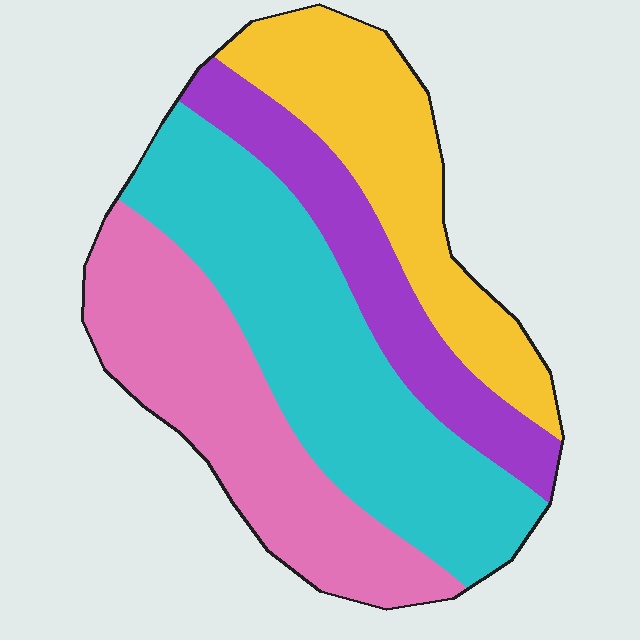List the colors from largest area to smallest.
From largest to smallest: cyan, pink, yellow, purple.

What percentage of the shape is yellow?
Yellow covers 22% of the shape.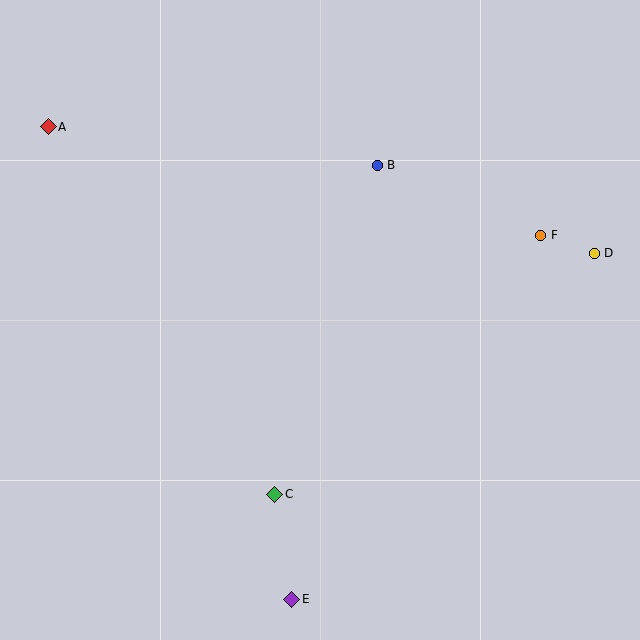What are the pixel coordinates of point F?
Point F is at (541, 235).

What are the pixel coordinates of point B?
Point B is at (377, 165).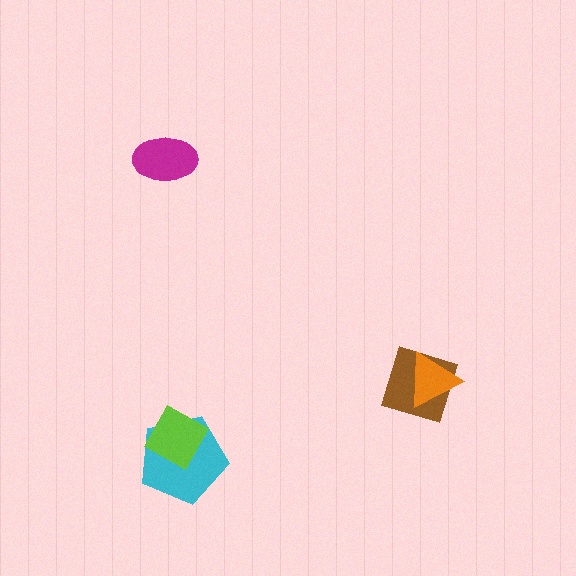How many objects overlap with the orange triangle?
1 object overlaps with the orange triangle.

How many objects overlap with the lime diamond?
1 object overlaps with the lime diamond.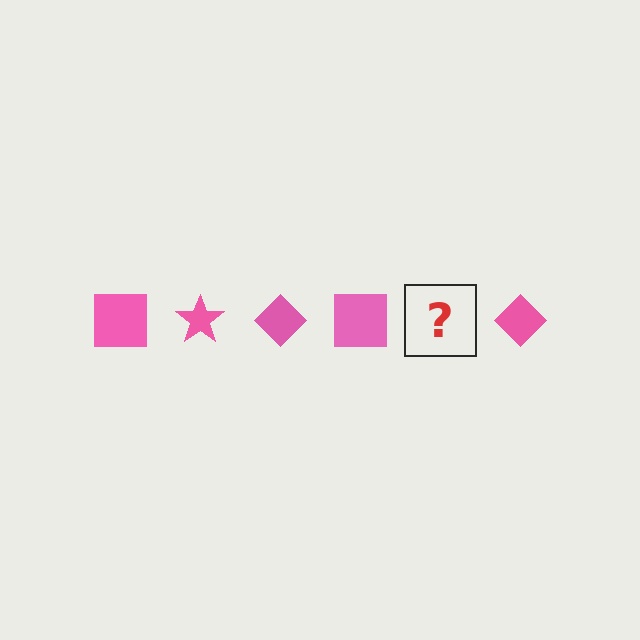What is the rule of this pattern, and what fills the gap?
The rule is that the pattern cycles through square, star, diamond shapes in pink. The gap should be filled with a pink star.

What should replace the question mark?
The question mark should be replaced with a pink star.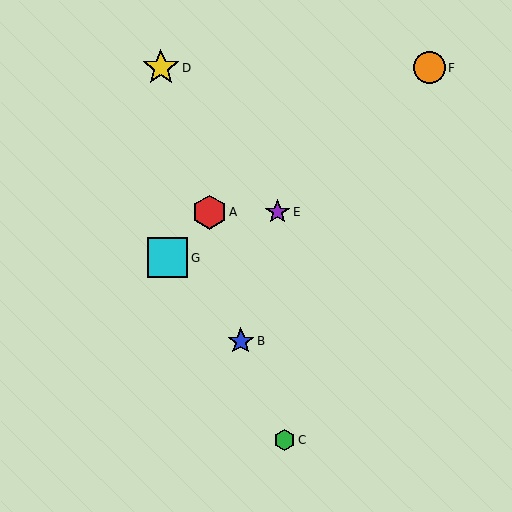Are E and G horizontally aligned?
No, E is at y≈212 and G is at y≈258.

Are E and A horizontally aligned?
Yes, both are at y≈212.